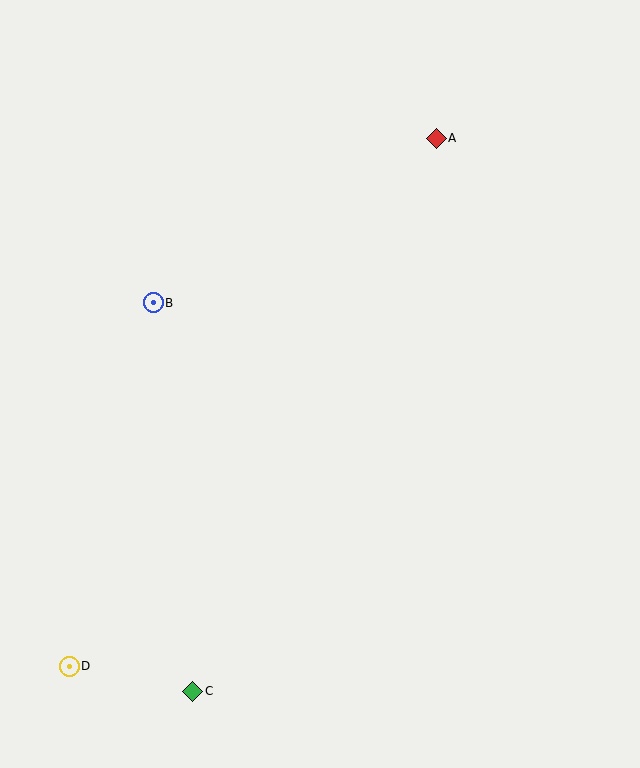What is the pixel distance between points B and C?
The distance between B and C is 391 pixels.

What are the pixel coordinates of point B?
Point B is at (153, 303).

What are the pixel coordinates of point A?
Point A is at (436, 138).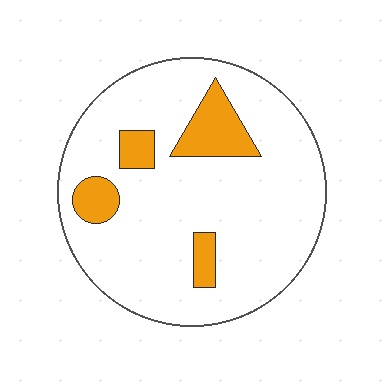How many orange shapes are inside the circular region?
4.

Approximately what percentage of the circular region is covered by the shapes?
Approximately 15%.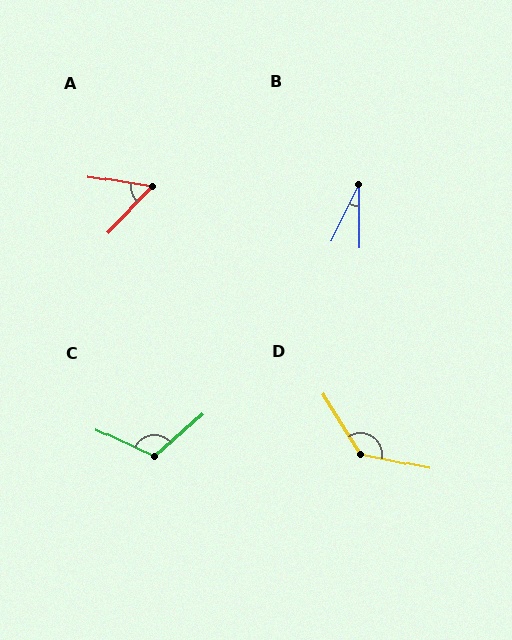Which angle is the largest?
D, at approximately 134 degrees.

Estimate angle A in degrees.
Approximately 55 degrees.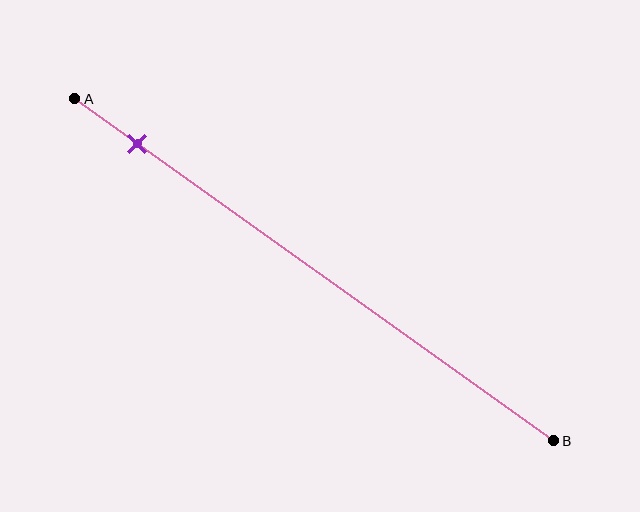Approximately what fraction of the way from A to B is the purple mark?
The purple mark is approximately 15% of the way from A to B.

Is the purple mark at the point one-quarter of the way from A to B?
No, the mark is at about 15% from A, not at the 25% one-quarter point.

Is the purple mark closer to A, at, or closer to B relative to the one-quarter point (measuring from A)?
The purple mark is closer to point A than the one-quarter point of segment AB.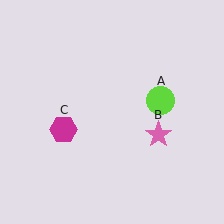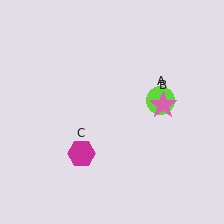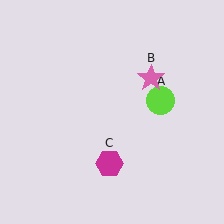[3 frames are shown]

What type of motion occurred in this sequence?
The pink star (object B), magenta hexagon (object C) rotated counterclockwise around the center of the scene.